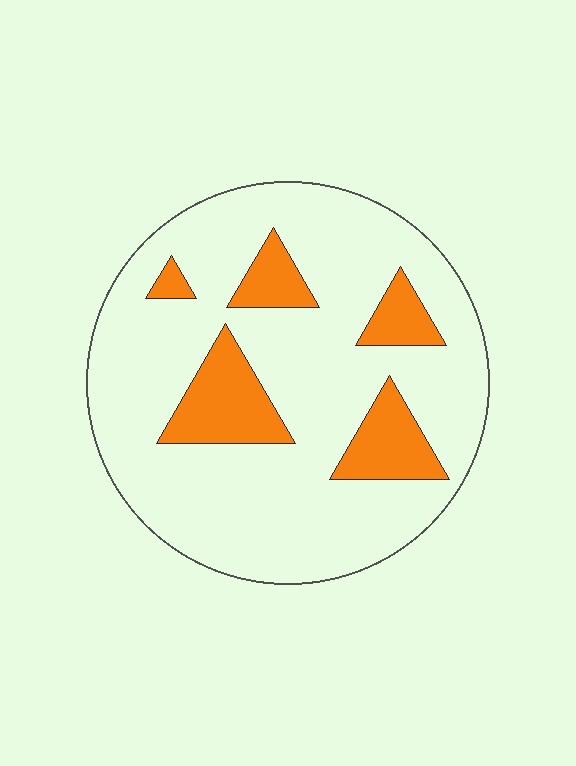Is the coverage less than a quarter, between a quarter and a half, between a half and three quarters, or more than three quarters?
Less than a quarter.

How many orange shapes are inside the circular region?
5.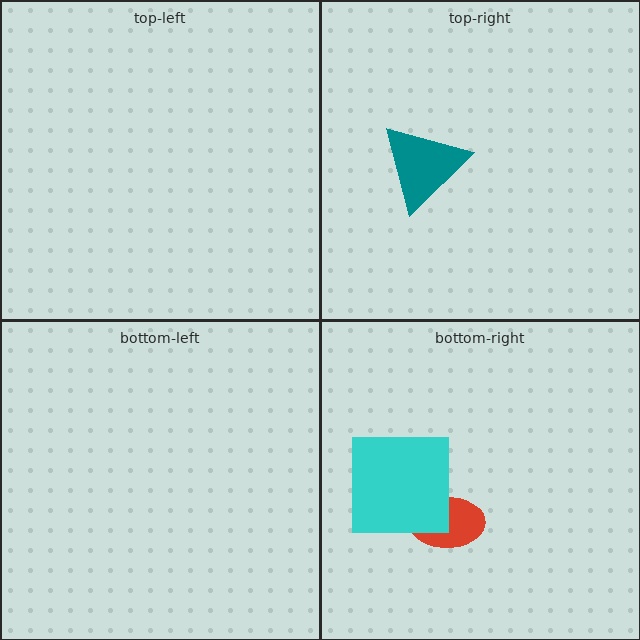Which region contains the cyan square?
The bottom-right region.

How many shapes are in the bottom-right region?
2.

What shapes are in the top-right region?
The teal triangle.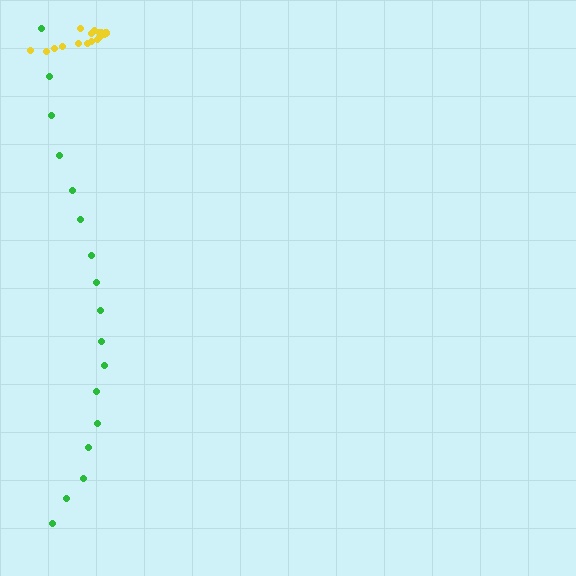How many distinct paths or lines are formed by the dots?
There are 2 distinct paths.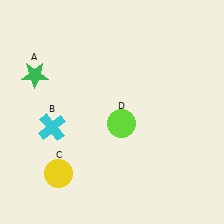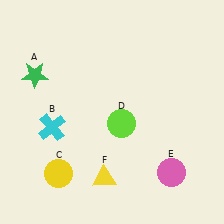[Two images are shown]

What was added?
A pink circle (E), a yellow triangle (F) were added in Image 2.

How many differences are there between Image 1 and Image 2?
There are 2 differences between the two images.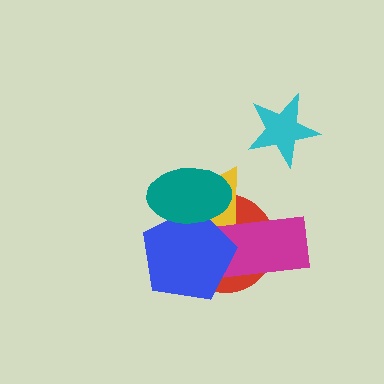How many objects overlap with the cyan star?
0 objects overlap with the cyan star.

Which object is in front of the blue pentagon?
The teal ellipse is in front of the blue pentagon.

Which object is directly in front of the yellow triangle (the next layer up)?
The magenta rectangle is directly in front of the yellow triangle.